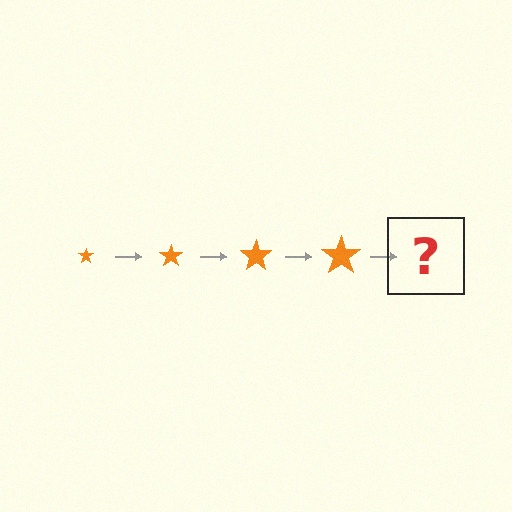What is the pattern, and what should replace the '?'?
The pattern is that the star gets progressively larger each step. The '?' should be an orange star, larger than the previous one.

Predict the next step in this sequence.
The next step is an orange star, larger than the previous one.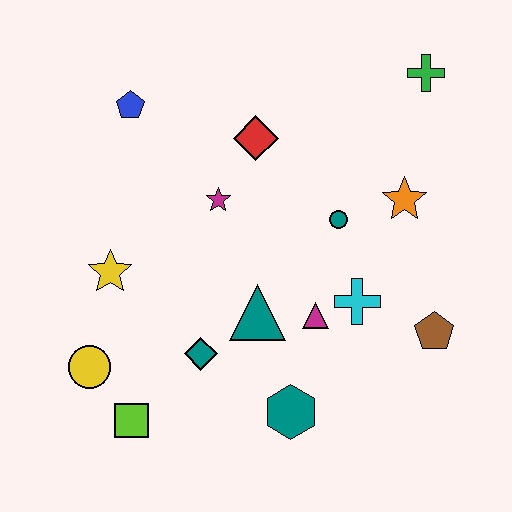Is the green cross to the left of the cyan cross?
No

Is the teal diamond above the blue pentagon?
No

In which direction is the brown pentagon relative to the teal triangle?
The brown pentagon is to the right of the teal triangle.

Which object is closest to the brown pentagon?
The cyan cross is closest to the brown pentagon.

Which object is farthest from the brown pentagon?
The blue pentagon is farthest from the brown pentagon.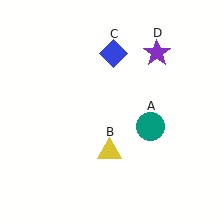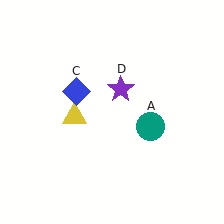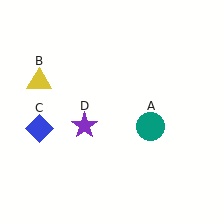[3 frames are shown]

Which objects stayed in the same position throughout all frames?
Teal circle (object A) remained stationary.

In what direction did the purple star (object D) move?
The purple star (object D) moved down and to the left.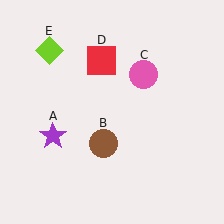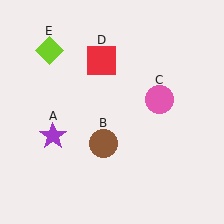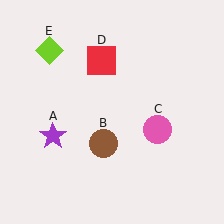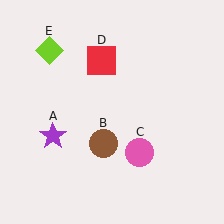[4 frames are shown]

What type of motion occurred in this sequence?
The pink circle (object C) rotated clockwise around the center of the scene.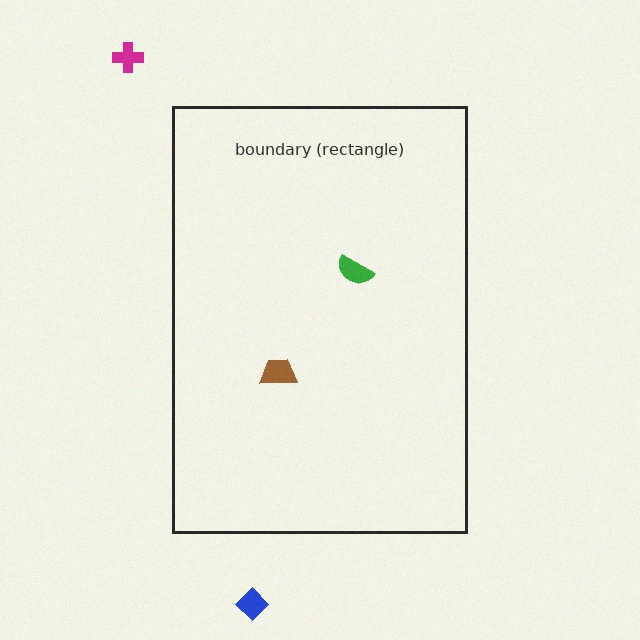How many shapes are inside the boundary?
2 inside, 2 outside.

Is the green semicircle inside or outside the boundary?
Inside.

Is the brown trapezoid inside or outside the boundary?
Inside.